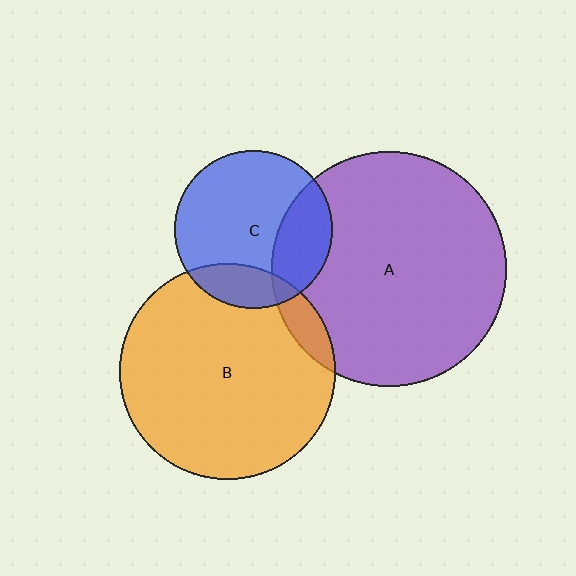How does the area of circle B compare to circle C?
Approximately 1.9 times.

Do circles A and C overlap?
Yes.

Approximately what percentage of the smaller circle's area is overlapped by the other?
Approximately 25%.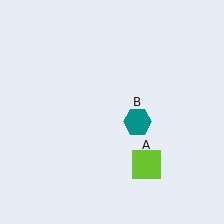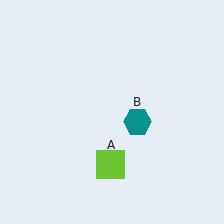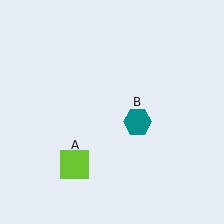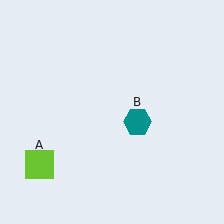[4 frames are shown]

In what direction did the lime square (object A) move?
The lime square (object A) moved left.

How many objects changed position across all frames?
1 object changed position: lime square (object A).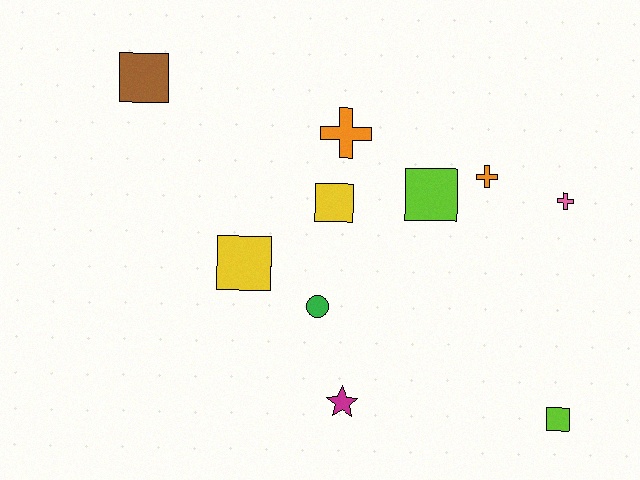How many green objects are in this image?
There is 1 green object.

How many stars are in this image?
There is 1 star.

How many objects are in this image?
There are 10 objects.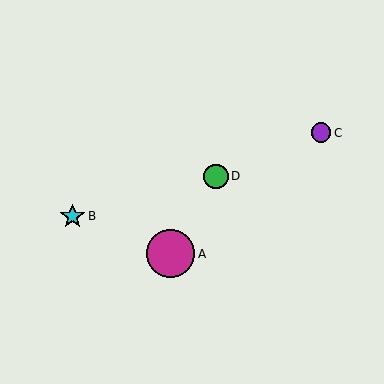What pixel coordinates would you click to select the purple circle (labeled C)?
Click at (321, 133) to select the purple circle C.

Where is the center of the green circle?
The center of the green circle is at (216, 176).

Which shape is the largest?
The magenta circle (labeled A) is the largest.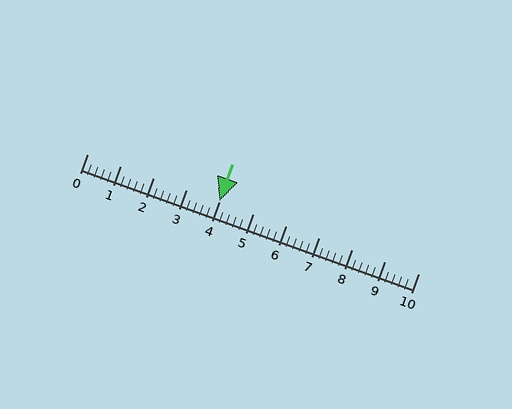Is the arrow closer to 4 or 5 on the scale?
The arrow is closer to 4.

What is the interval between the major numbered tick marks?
The major tick marks are spaced 1 units apart.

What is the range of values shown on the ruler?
The ruler shows values from 0 to 10.